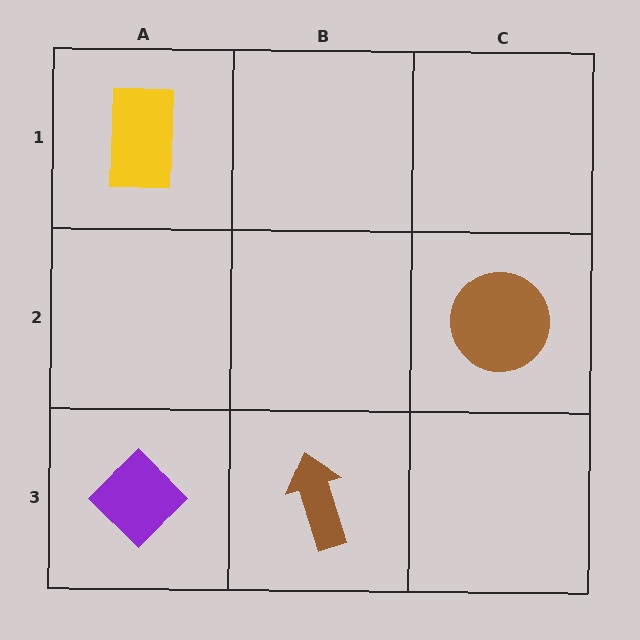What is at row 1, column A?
A yellow rectangle.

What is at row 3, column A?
A purple diamond.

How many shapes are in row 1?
1 shape.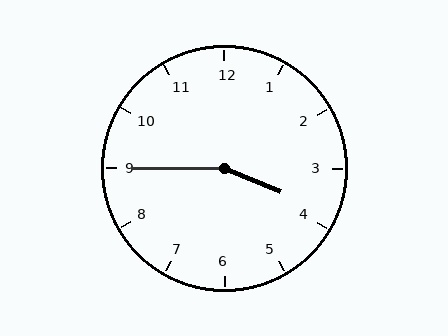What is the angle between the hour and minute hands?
Approximately 158 degrees.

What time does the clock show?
3:45.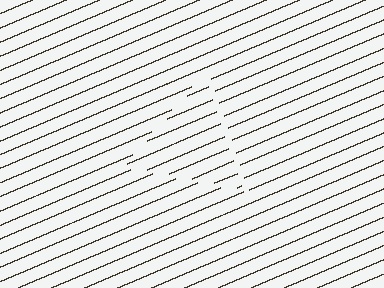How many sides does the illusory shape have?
3 sides — the line-ends trace a triangle.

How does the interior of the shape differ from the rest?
The interior of the shape contains the same grating, shifted by half a period — the contour is defined by the phase discontinuity where line-ends from the inner and outer gratings abut.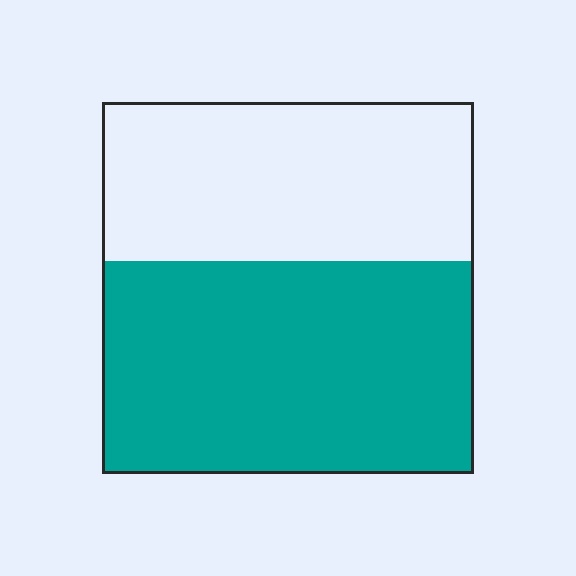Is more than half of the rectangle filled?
Yes.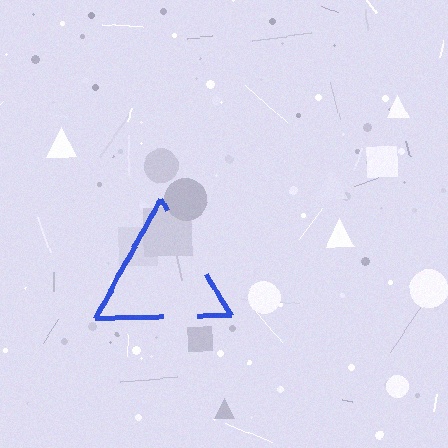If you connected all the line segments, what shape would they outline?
They would outline a triangle.